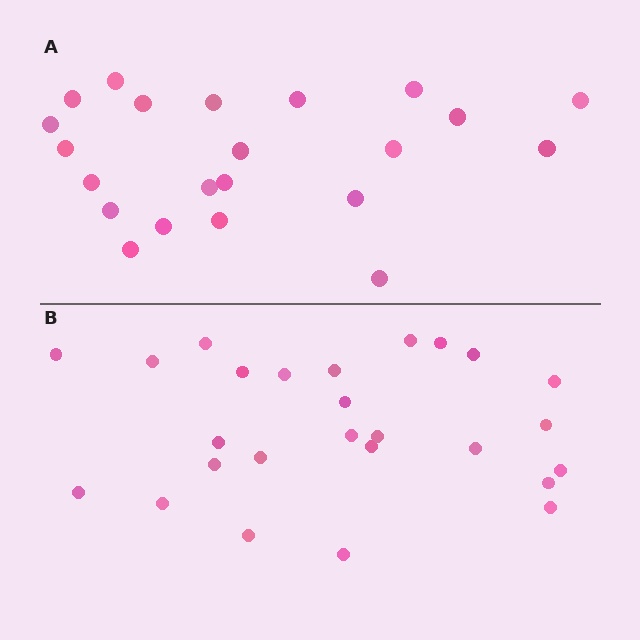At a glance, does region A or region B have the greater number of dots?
Region B (the bottom region) has more dots.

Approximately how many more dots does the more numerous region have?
Region B has about 4 more dots than region A.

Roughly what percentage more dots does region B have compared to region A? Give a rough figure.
About 20% more.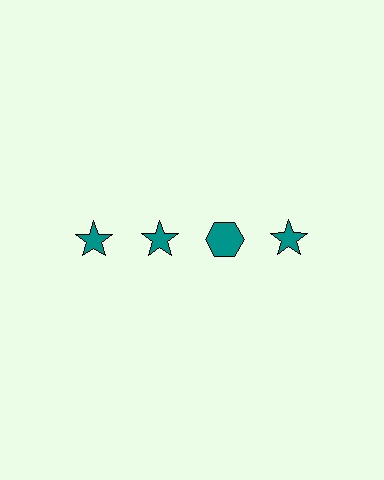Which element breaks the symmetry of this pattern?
The teal hexagon in the top row, center column breaks the symmetry. All other shapes are teal stars.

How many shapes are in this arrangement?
There are 4 shapes arranged in a grid pattern.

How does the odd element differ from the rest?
It has a different shape: hexagon instead of star.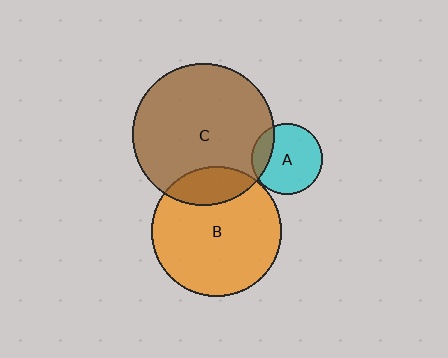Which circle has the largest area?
Circle C (brown).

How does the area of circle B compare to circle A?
Approximately 3.3 times.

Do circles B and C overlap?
Yes.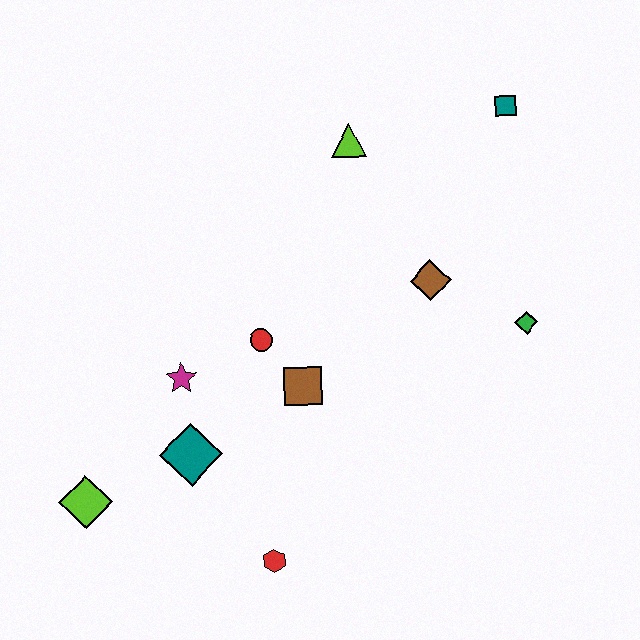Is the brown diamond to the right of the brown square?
Yes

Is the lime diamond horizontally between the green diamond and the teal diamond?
No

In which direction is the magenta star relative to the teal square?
The magenta star is to the left of the teal square.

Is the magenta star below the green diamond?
Yes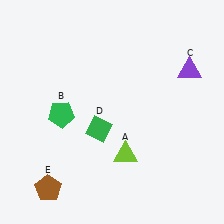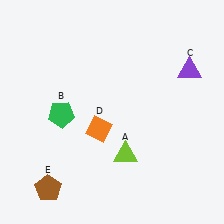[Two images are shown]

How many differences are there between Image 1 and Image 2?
There is 1 difference between the two images.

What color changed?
The diamond (D) changed from green in Image 1 to orange in Image 2.